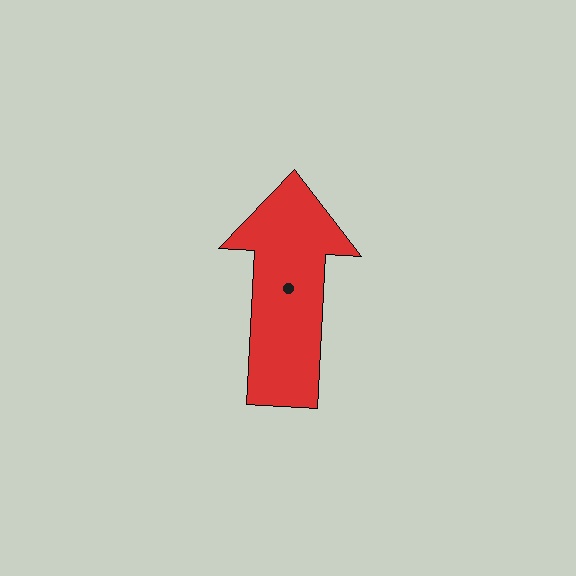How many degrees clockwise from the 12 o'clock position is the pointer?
Approximately 3 degrees.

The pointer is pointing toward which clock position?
Roughly 12 o'clock.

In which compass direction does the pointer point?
North.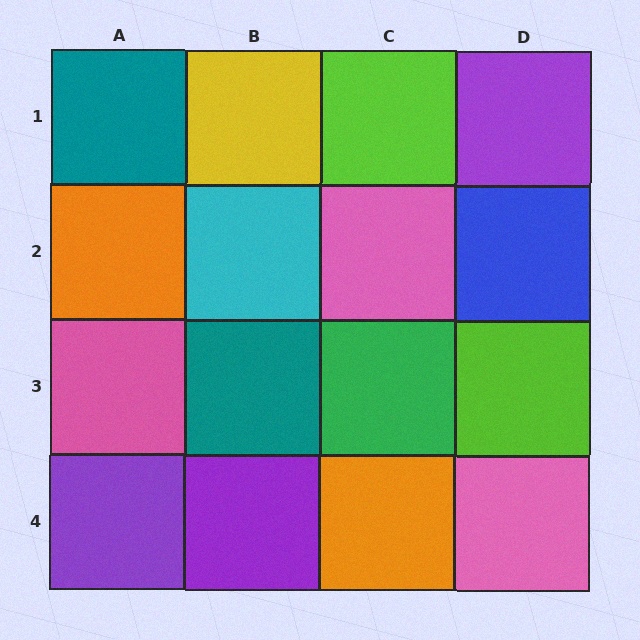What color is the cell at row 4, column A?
Purple.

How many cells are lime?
2 cells are lime.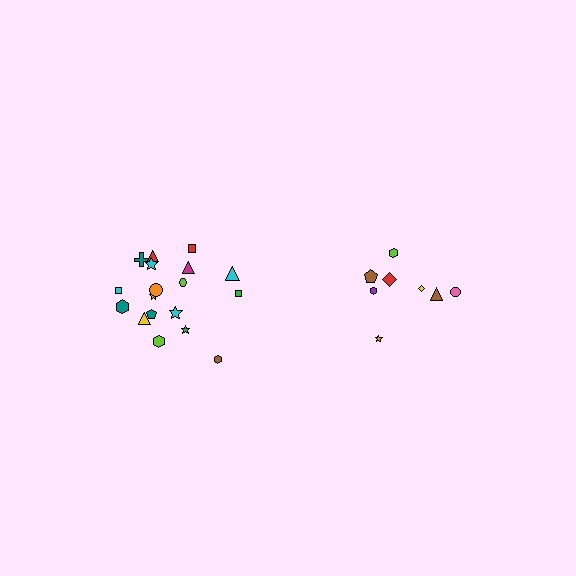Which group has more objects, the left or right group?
The left group.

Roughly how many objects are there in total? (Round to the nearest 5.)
Roughly 25 objects in total.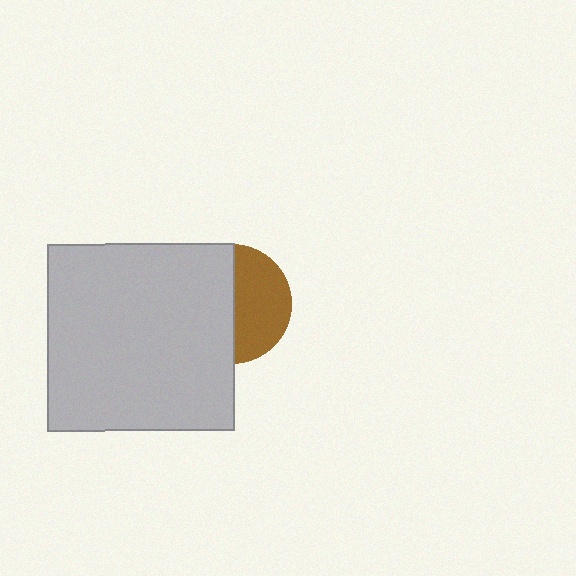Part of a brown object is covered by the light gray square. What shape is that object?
It is a circle.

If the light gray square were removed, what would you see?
You would see the complete brown circle.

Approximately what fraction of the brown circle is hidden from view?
Roughly 54% of the brown circle is hidden behind the light gray square.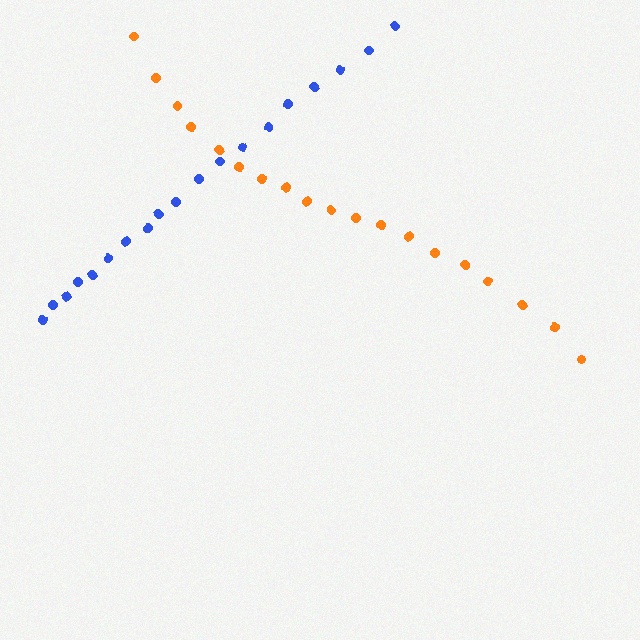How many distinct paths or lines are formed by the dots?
There are 2 distinct paths.